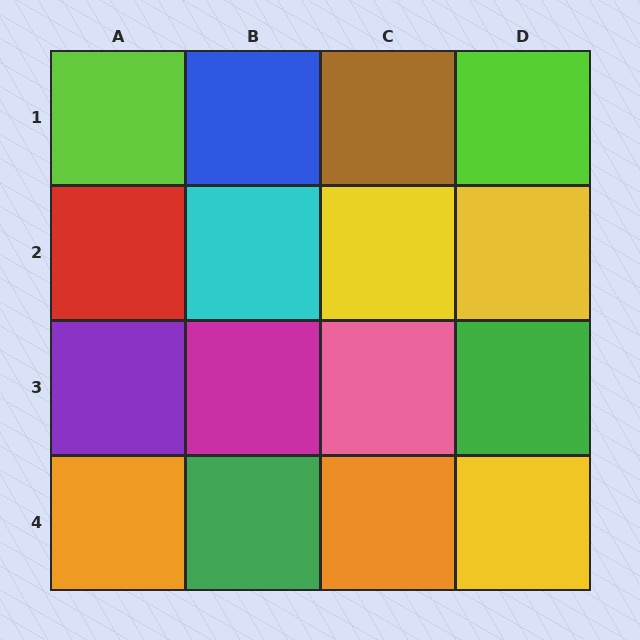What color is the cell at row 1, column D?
Lime.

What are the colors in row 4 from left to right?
Orange, green, orange, yellow.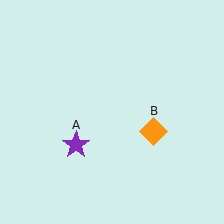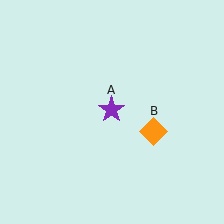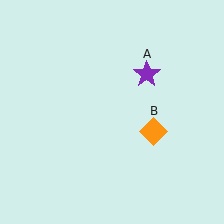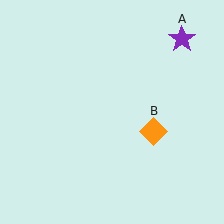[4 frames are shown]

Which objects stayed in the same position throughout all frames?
Orange diamond (object B) remained stationary.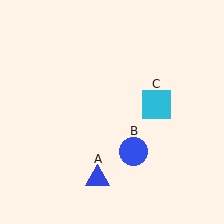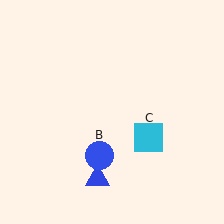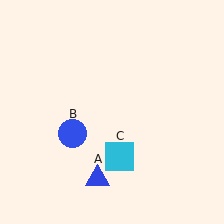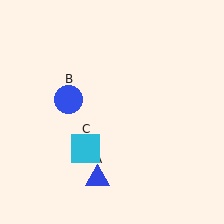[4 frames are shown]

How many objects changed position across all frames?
2 objects changed position: blue circle (object B), cyan square (object C).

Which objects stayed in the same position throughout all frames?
Blue triangle (object A) remained stationary.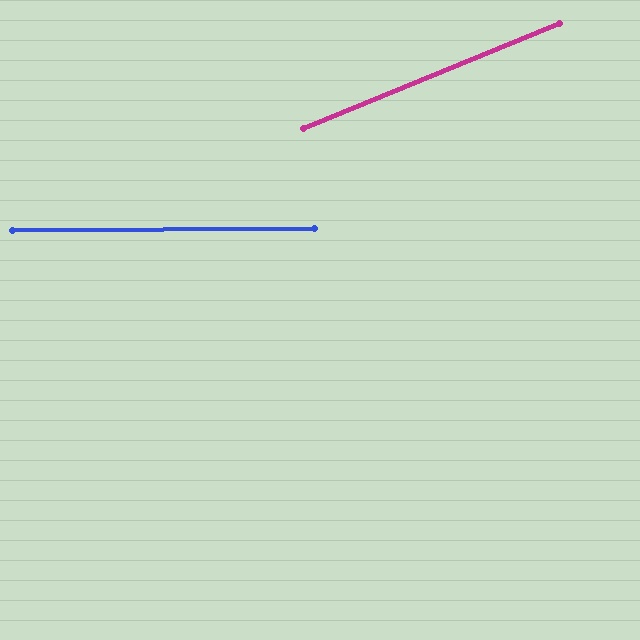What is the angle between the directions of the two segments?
Approximately 22 degrees.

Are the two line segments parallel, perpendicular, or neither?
Neither parallel nor perpendicular — they differ by about 22°.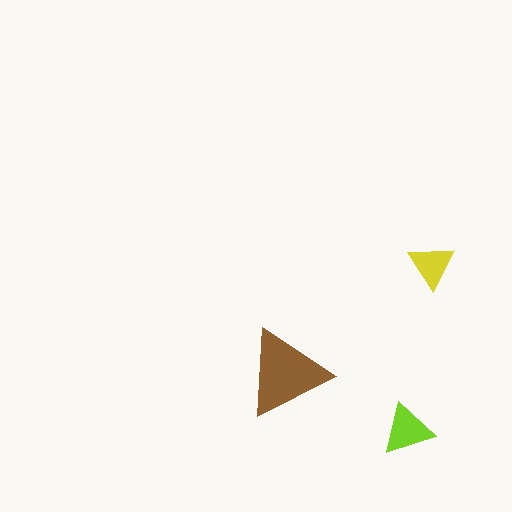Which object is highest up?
The yellow triangle is topmost.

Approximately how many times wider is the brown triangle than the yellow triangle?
About 2 times wider.